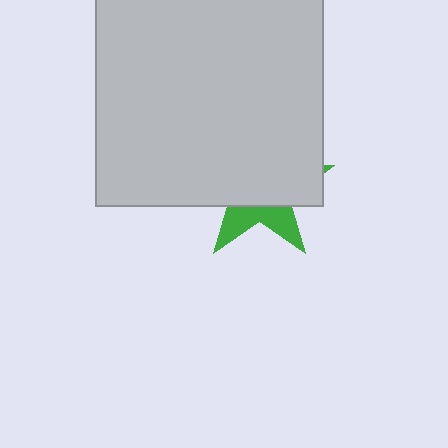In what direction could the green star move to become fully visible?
The green star could move down. That would shift it out from behind the light gray square entirely.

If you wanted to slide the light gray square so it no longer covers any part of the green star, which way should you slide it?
Slide it up — that is the most direct way to separate the two shapes.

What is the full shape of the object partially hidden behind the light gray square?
The partially hidden object is a green star.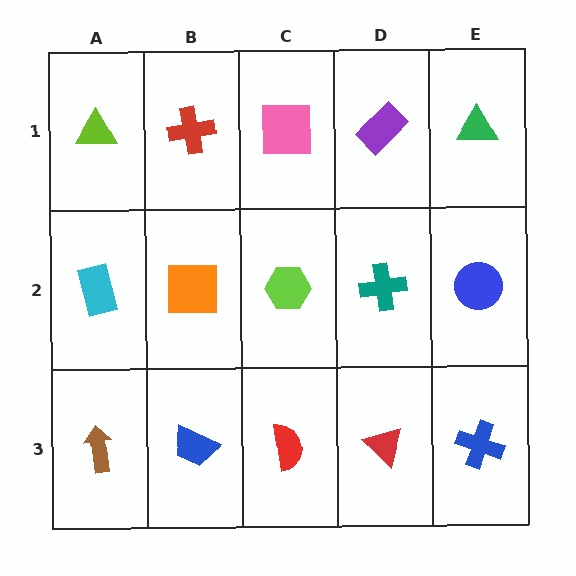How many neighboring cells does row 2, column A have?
3.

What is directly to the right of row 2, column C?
A teal cross.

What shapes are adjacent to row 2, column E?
A green triangle (row 1, column E), a blue cross (row 3, column E), a teal cross (row 2, column D).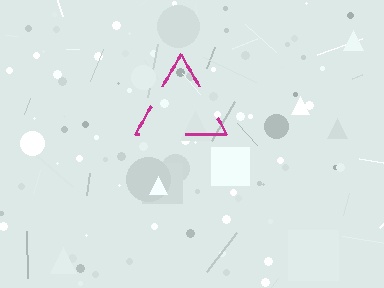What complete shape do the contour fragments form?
The contour fragments form a triangle.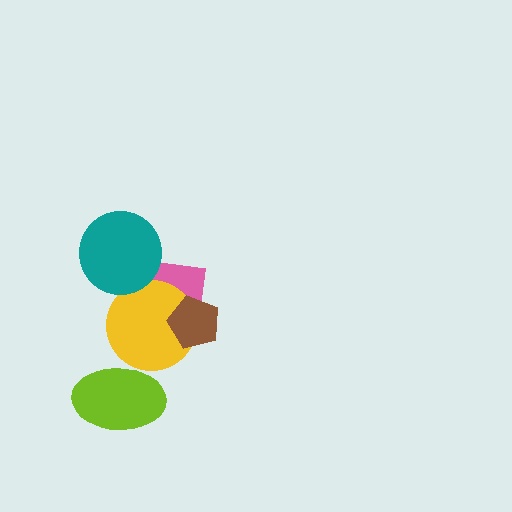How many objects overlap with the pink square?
2 objects overlap with the pink square.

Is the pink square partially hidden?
Yes, it is partially covered by another shape.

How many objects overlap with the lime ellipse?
1 object overlaps with the lime ellipse.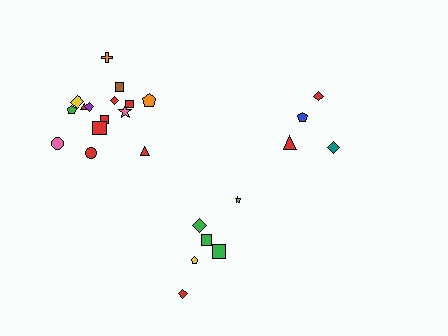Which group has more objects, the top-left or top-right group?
The top-left group.